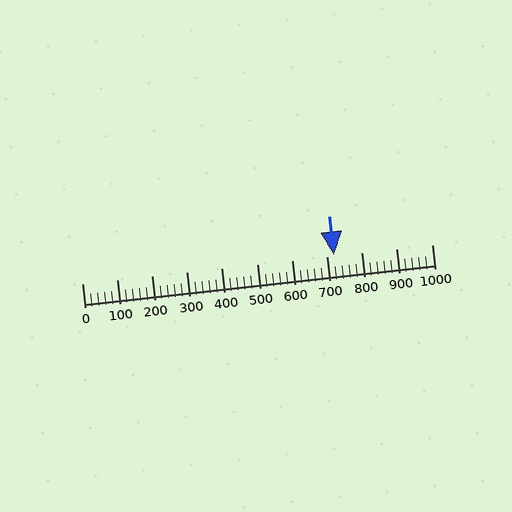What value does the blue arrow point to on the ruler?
The blue arrow points to approximately 720.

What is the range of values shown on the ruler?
The ruler shows values from 0 to 1000.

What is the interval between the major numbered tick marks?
The major tick marks are spaced 100 units apart.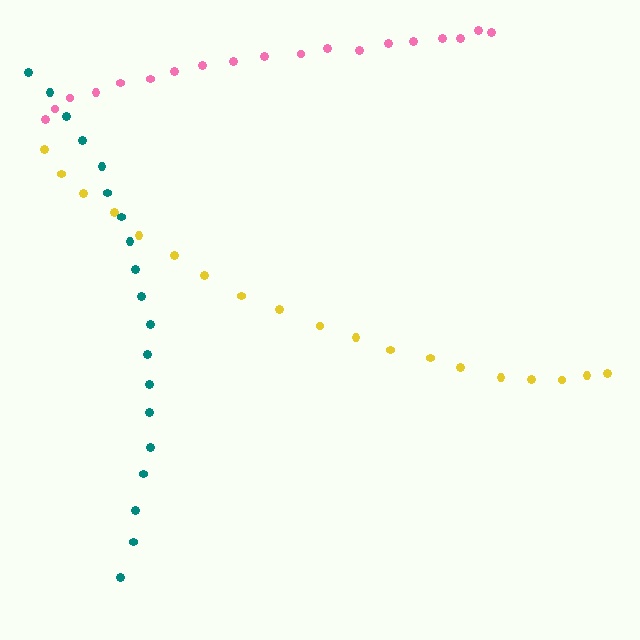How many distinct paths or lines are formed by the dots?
There are 3 distinct paths.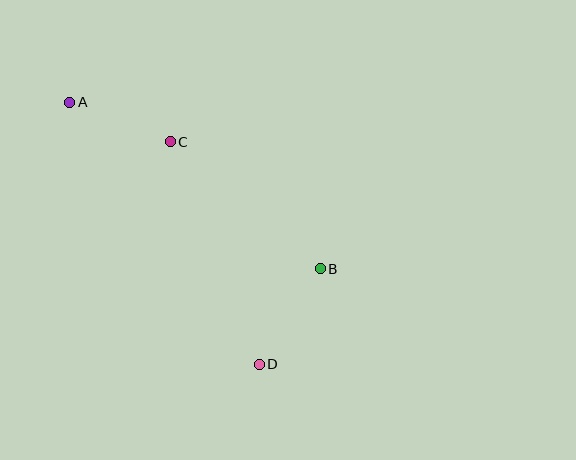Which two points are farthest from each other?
Points A and D are farthest from each other.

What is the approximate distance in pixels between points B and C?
The distance between B and C is approximately 196 pixels.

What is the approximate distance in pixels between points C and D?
The distance between C and D is approximately 239 pixels.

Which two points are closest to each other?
Points A and C are closest to each other.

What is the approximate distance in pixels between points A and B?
The distance between A and B is approximately 301 pixels.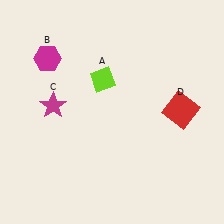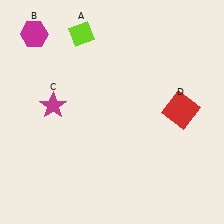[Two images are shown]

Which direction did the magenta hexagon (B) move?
The magenta hexagon (B) moved up.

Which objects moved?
The objects that moved are: the lime diamond (A), the magenta hexagon (B).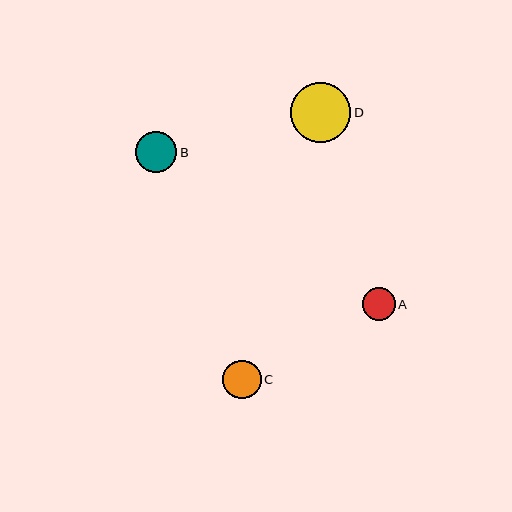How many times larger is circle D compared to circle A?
Circle D is approximately 1.8 times the size of circle A.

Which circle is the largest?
Circle D is the largest with a size of approximately 60 pixels.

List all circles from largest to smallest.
From largest to smallest: D, B, C, A.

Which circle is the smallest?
Circle A is the smallest with a size of approximately 33 pixels.